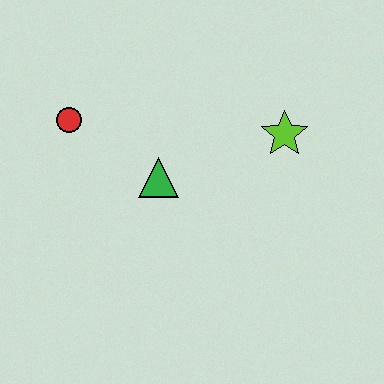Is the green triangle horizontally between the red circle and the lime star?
Yes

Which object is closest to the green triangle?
The red circle is closest to the green triangle.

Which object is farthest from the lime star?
The red circle is farthest from the lime star.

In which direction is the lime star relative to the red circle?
The lime star is to the right of the red circle.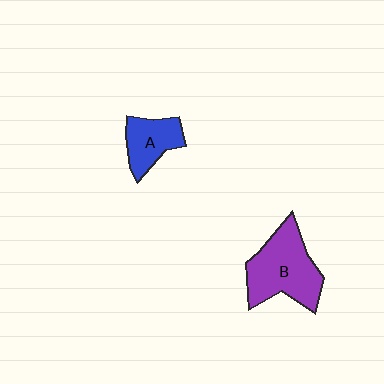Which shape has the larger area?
Shape B (purple).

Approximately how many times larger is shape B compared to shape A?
Approximately 1.8 times.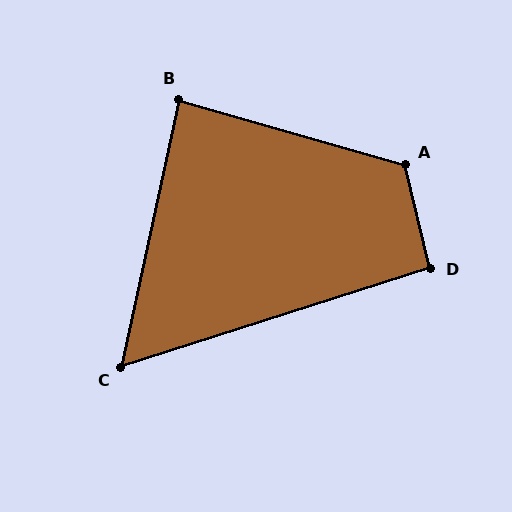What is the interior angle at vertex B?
Approximately 86 degrees (approximately right).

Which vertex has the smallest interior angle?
C, at approximately 60 degrees.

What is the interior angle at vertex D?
Approximately 94 degrees (approximately right).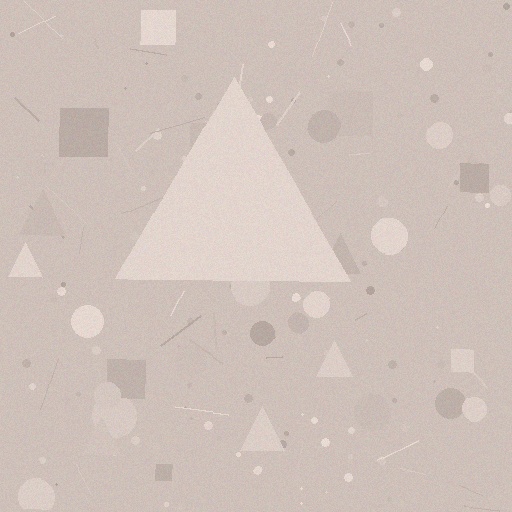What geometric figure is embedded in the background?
A triangle is embedded in the background.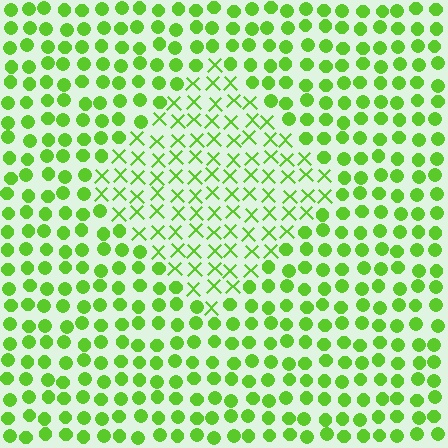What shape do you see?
I see a diamond.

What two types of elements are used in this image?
The image uses X marks inside the diamond region and circles outside it.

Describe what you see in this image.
The image is filled with small lime elements arranged in a uniform grid. A diamond-shaped region contains X marks, while the surrounding area contains circles. The boundary is defined purely by the change in element shape.